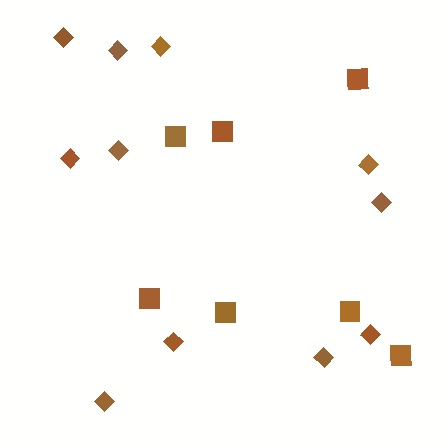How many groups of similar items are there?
There are 2 groups: one group of diamonds (11) and one group of squares (7).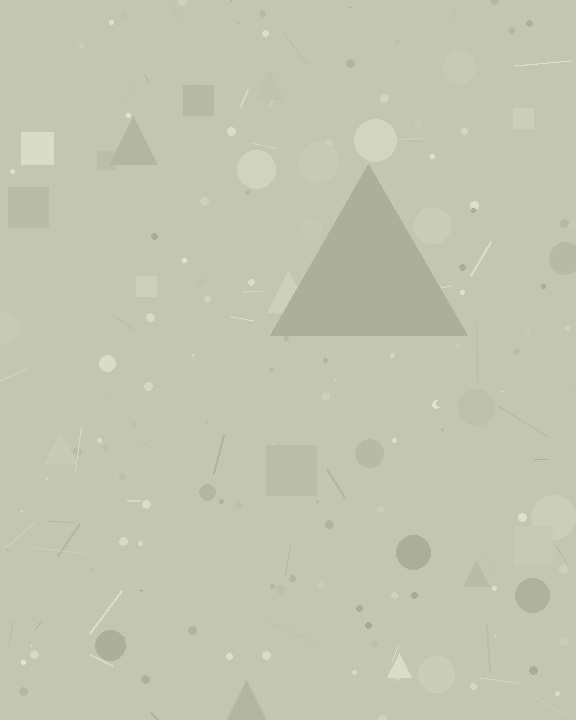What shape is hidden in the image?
A triangle is hidden in the image.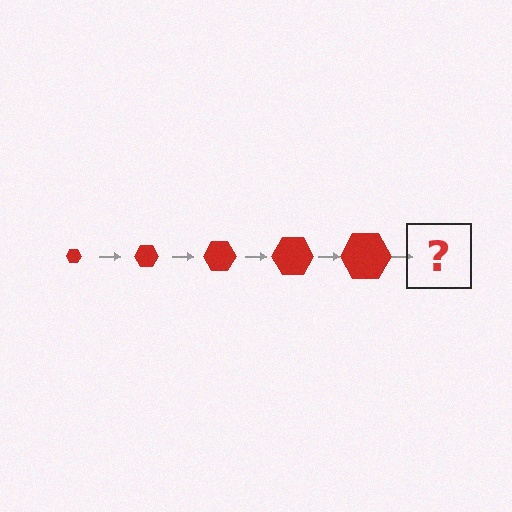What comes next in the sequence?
The next element should be a red hexagon, larger than the previous one.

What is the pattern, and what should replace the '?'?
The pattern is that the hexagon gets progressively larger each step. The '?' should be a red hexagon, larger than the previous one.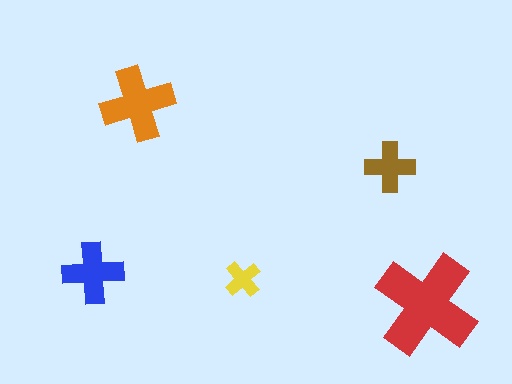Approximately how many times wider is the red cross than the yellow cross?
About 3 times wider.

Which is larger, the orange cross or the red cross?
The red one.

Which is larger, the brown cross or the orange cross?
The orange one.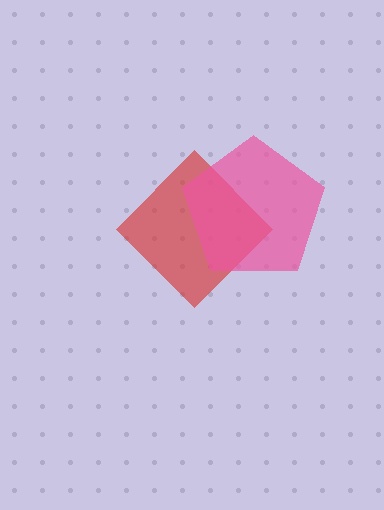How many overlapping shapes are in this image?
There are 2 overlapping shapes in the image.